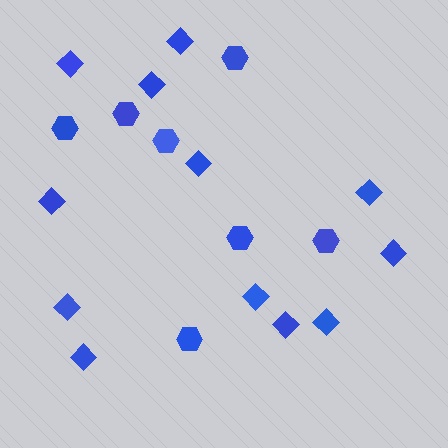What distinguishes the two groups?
There are 2 groups: one group of hexagons (7) and one group of diamonds (12).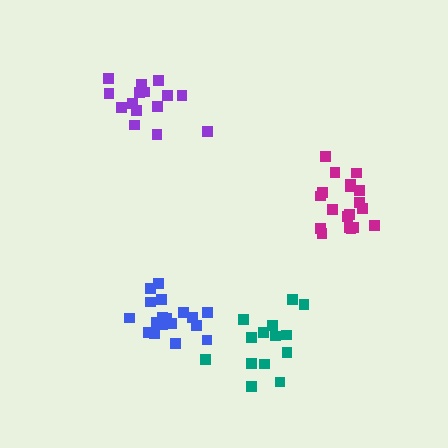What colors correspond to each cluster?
The clusters are colored: teal, purple, magenta, blue.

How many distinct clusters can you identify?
There are 4 distinct clusters.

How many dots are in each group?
Group 1: 14 dots, Group 2: 15 dots, Group 3: 19 dots, Group 4: 19 dots (67 total).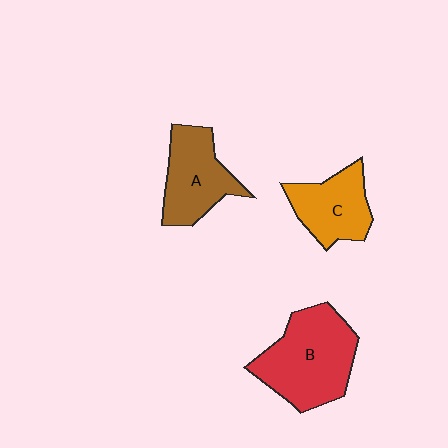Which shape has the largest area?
Shape B (red).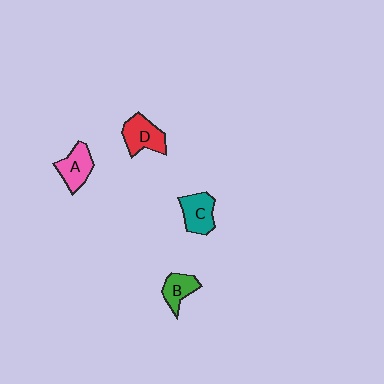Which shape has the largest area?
Shape D (red).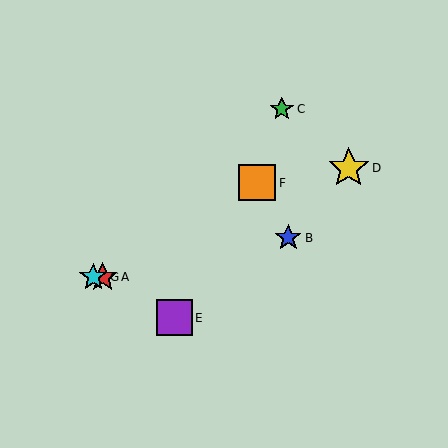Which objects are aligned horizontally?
Objects A, G are aligned horizontally.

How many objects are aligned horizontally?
2 objects (A, G) are aligned horizontally.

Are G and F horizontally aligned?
No, G is at y≈277 and F is at y≈183.